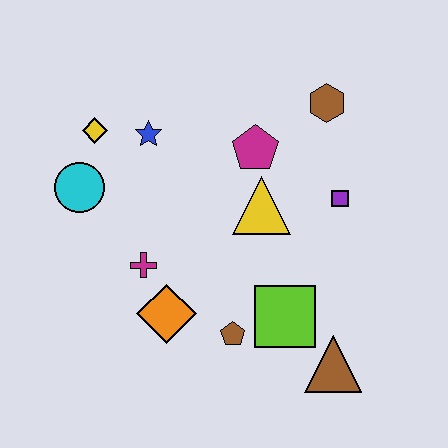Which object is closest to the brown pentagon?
The lime square is closest to the brown pentagon.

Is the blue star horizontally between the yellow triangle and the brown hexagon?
No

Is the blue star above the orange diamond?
Yes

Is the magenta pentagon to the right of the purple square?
No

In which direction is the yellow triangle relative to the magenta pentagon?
The yellow triangle is below the magenta pentagon.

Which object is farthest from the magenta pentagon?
The brown triangle is farthest from the magenta pentagon.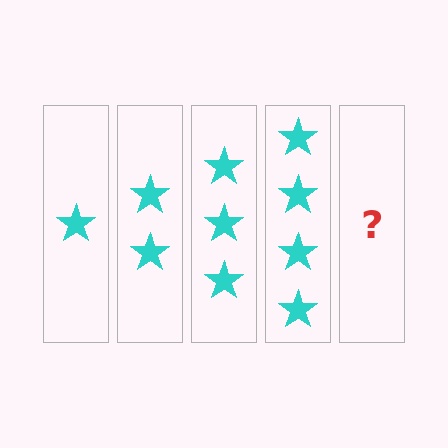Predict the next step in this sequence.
The next step is 5 stars.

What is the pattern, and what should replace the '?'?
The pattern is that each step adds one more star. The '?' should be 5 stars.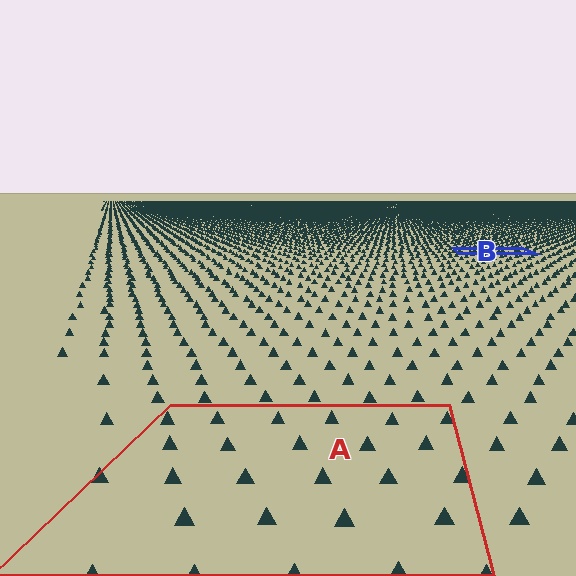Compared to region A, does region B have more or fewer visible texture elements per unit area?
Region B has more texture elements per unit area — they are packed more densely because it is farther away.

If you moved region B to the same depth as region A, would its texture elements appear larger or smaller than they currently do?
They would appear larger. At a closer depth, the same texture elements are projected at a bigger on-screen size.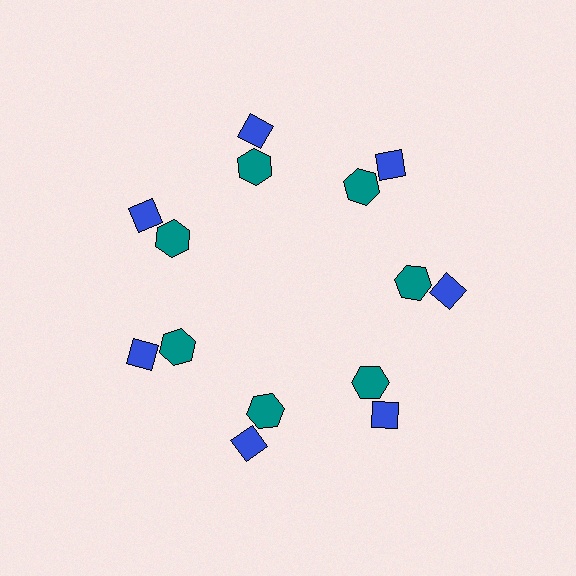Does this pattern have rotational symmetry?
Yes, this pattern has 7-fold rotational symmetry. It looks the same after rotating 51 degrees around the center.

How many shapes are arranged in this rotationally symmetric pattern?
There are 14 shapes, arranged in 7 groups of 2.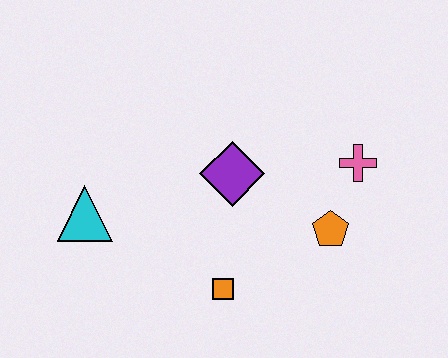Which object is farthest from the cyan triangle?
The pink cross is farthest from the cyan triangle.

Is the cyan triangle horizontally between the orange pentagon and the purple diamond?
No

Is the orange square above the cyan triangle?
No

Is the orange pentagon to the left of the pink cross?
Yes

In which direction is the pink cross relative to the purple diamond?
The pink cross is to the right of the purple diamond.